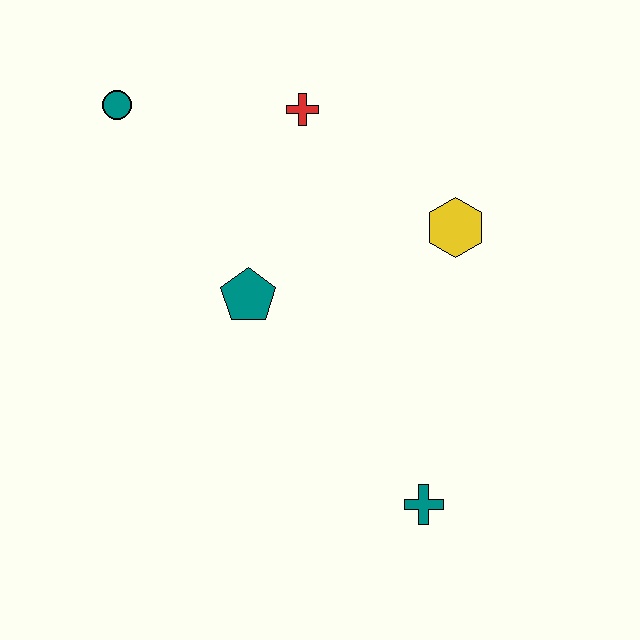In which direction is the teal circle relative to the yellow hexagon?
The teal circle is to the left of the yellow hexagon.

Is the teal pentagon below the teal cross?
No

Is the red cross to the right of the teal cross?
No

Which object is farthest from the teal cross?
The teal circle is farthest from the teal cross.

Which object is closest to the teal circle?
The red cross is closest to the teal circle.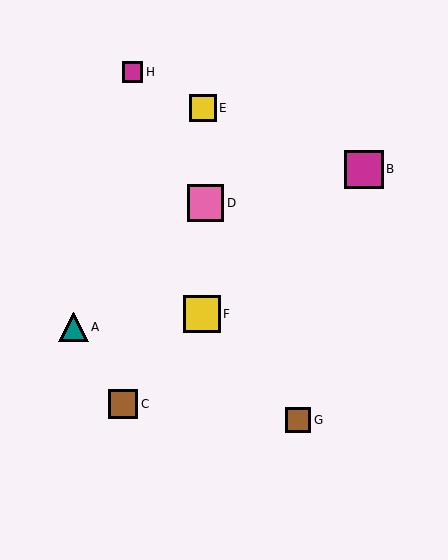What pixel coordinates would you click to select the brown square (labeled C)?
Click at (123, 404) to select the brown square C.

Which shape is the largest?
The magenta square (labeled B) is the largest.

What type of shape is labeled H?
Shape H is a magenta square.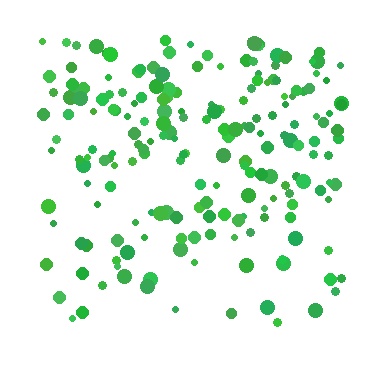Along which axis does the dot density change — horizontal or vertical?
Vertical.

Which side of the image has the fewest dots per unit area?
The bottom.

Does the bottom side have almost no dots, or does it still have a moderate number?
Still a moderate number, just noticeably fewer than the top.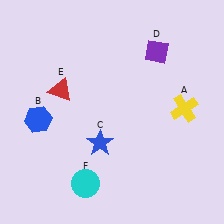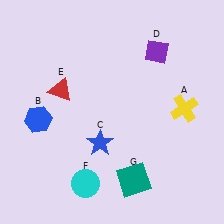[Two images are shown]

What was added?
A teal square (G) was added in Image 2.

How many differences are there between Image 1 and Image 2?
There is 1 difference between the two images.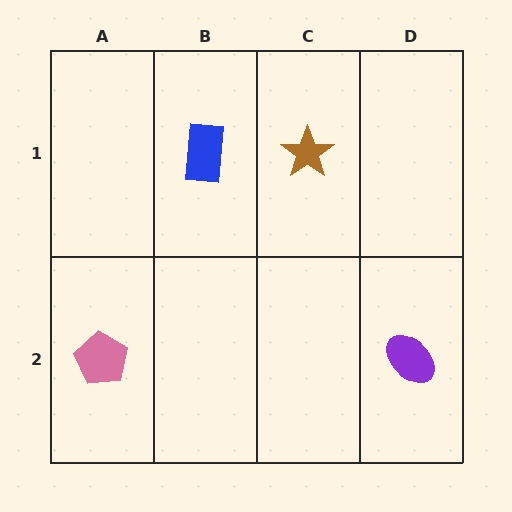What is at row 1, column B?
A blue rectangle.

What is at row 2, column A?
A pink pentagon.